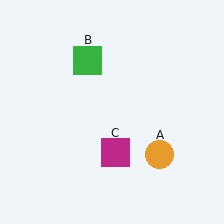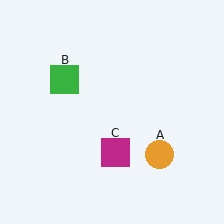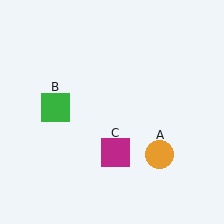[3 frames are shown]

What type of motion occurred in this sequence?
The green square (object B) rotated counterclockwise around the center of the scene.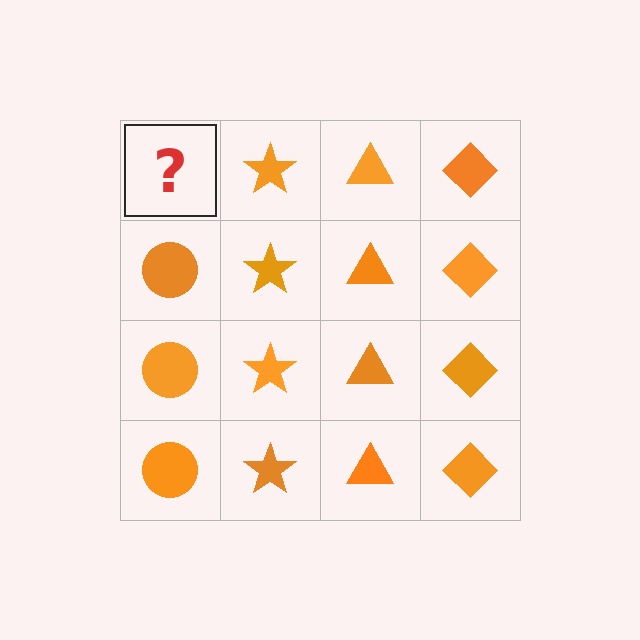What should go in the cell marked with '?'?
The missing cell should contain an orange circle.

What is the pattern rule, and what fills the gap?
The rule is that each column has a consistent shape. The gap should be filled with an orange circle.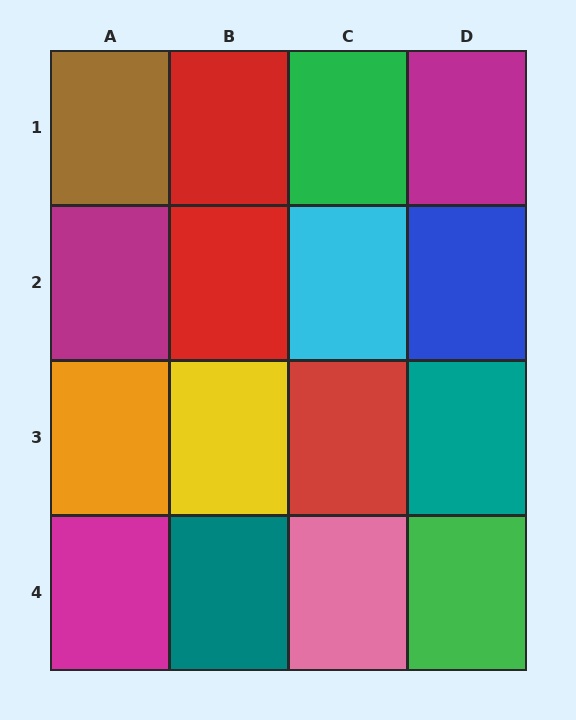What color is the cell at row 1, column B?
Red.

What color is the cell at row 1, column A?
Brown.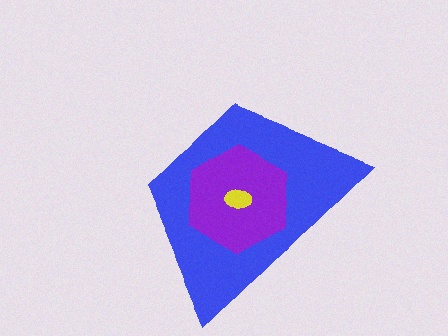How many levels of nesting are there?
3.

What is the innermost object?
The yellow ellipse.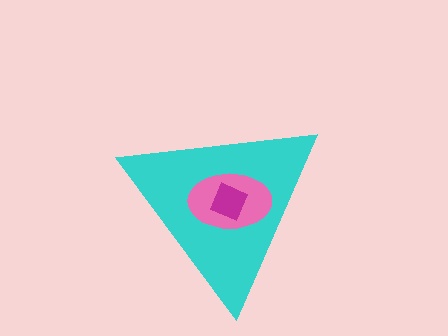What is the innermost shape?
The magenta square.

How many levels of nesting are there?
3.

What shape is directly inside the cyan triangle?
The pink ellipse.